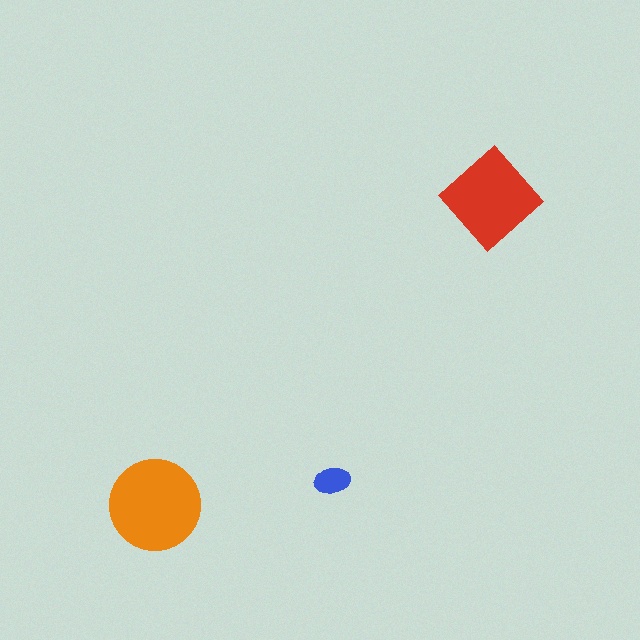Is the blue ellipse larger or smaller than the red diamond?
Smaller.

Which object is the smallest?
The blue ellipse.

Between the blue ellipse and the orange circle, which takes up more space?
The orange circle.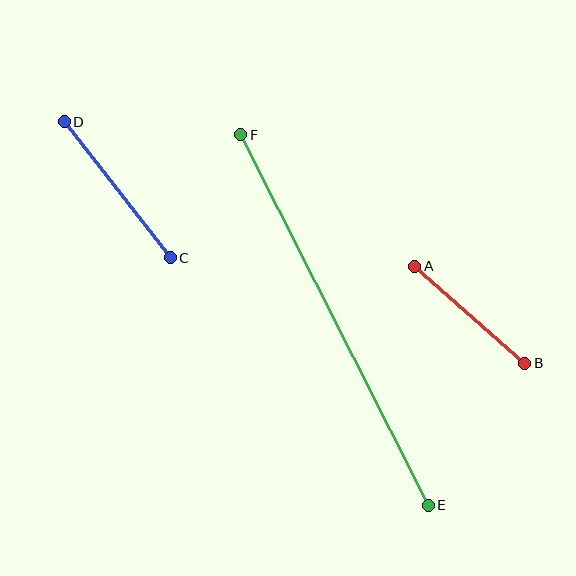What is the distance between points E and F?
The distance is approximately 415 pixels.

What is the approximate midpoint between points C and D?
The midpoint is at approximately (117, 190) pixels.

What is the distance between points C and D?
The distance is approximately 173 pixels.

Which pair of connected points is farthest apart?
Points E and F are farthest apart.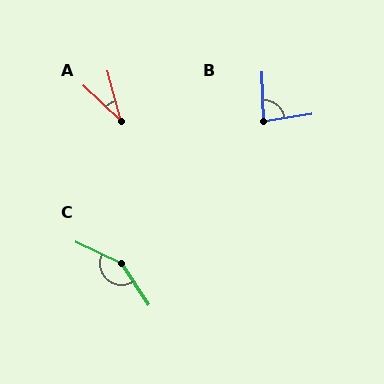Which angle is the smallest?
A, at approximately 31 degrees.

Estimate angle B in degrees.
Approximately 83 degrees.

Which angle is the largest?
C, at approximately 149 degrees.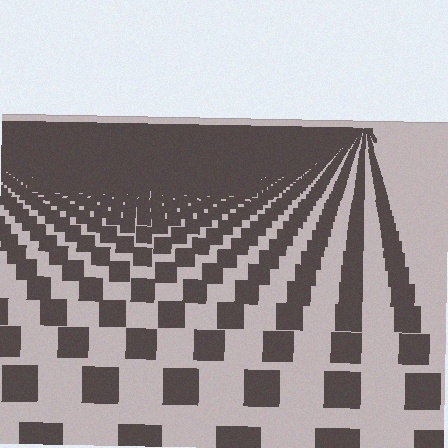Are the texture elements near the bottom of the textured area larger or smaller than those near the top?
Larger. Near the bottom, elements are closer to the viewer and appear at a bigger on-screen size.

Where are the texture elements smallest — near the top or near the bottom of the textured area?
Near the top.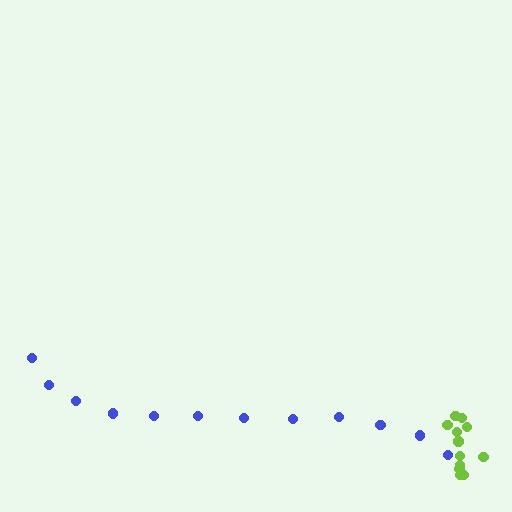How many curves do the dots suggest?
There are 2 distinct paths.